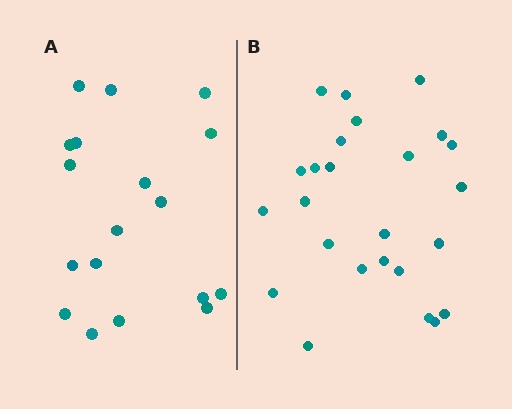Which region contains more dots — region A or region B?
Region B (the right region) has more dots.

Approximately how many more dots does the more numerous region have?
Region B has roughly 8 or so more dots than region A.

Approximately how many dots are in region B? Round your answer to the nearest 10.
About 20 dots. (The exact count is 25, which rounds to 20.)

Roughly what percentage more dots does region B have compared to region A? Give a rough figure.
About 40% more.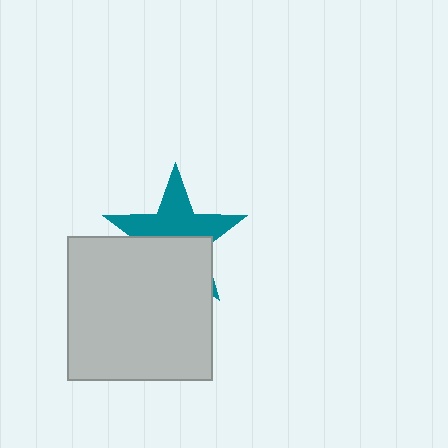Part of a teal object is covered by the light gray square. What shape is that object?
It is a star.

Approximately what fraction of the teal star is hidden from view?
Roughly 49% of the teal star is hidden behind the light gray square.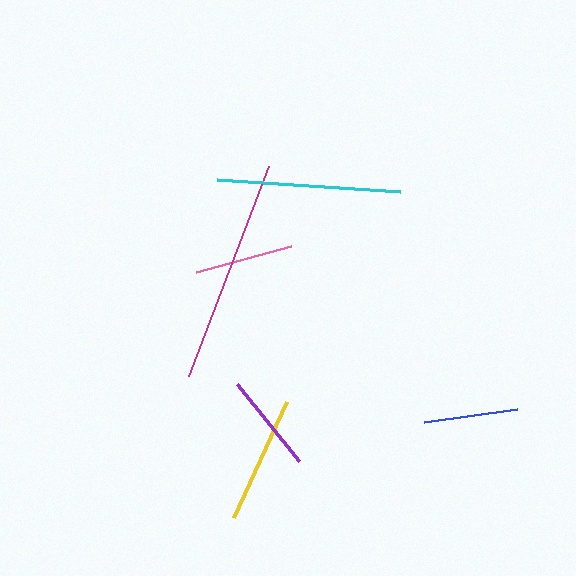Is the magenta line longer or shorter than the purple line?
The magenta line is longer than the purple line.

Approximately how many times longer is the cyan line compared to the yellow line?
The cyan line is approximately 1.4 times the length of the yellow line.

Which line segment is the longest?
The magenta line is the longest at approximately 225 pixels.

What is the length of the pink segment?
The pink segment is approximately 99 pixels long.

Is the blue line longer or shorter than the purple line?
The purple line is longer than the blue line.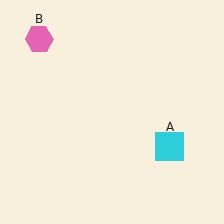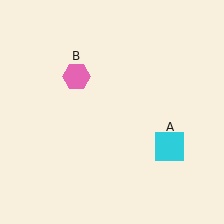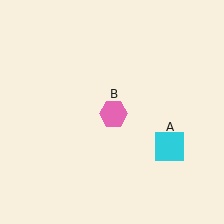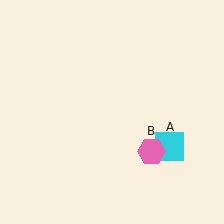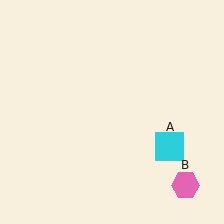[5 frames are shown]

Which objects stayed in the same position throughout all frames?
Cyan square (object A) remained stationary.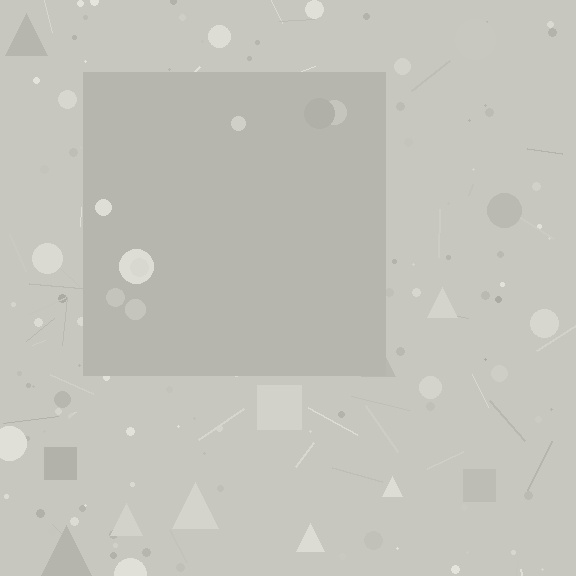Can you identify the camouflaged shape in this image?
The camouflaged shape is a square.